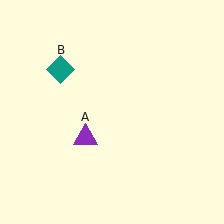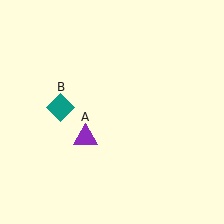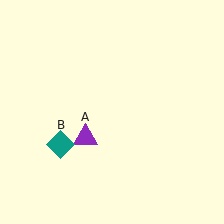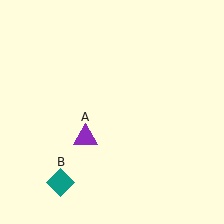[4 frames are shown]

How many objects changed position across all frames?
1 object changed position: teal diamond (object B).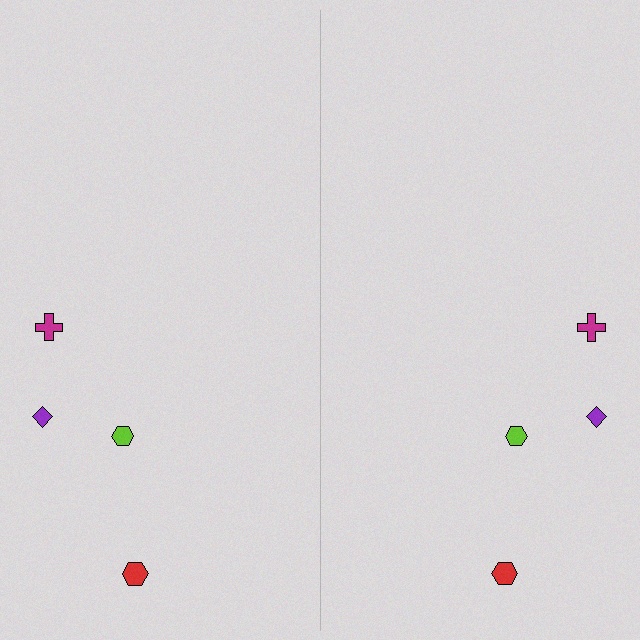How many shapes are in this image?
There are 8 shapes in this image.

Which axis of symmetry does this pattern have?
The pattern has a vertical axis of symmetry running through the center of the image.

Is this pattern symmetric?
Yes, this pattern has bilateral (reflection) symmetry.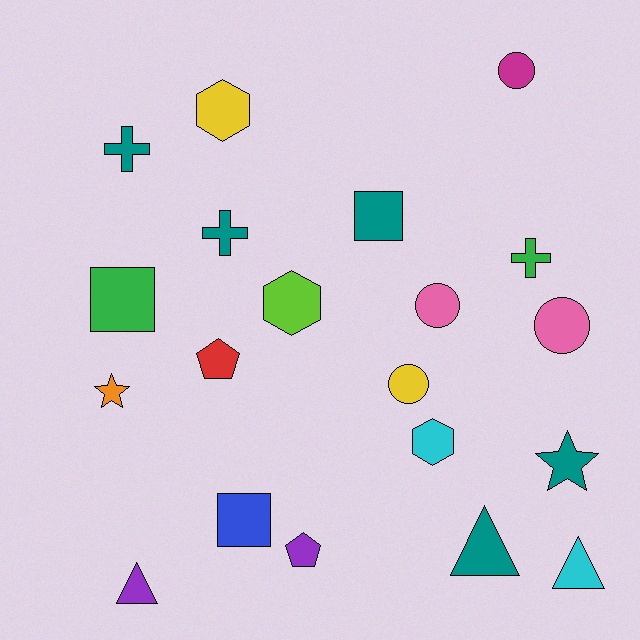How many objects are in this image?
There are 20 objects.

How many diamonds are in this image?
There are no diamonds.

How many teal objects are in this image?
There are 5 teal objects.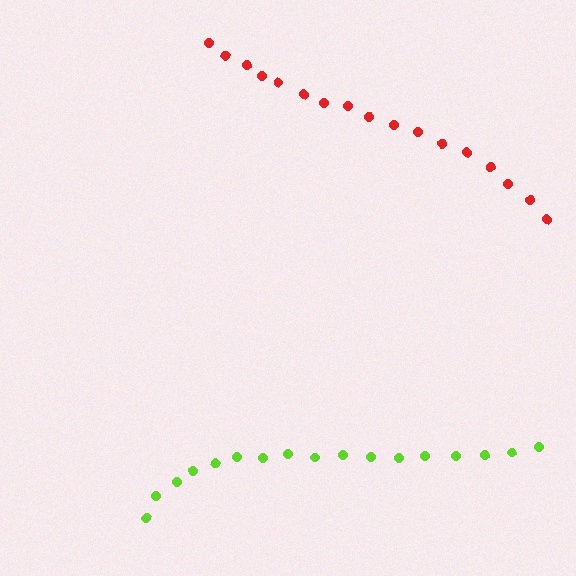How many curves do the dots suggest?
There are 2 distinct paths.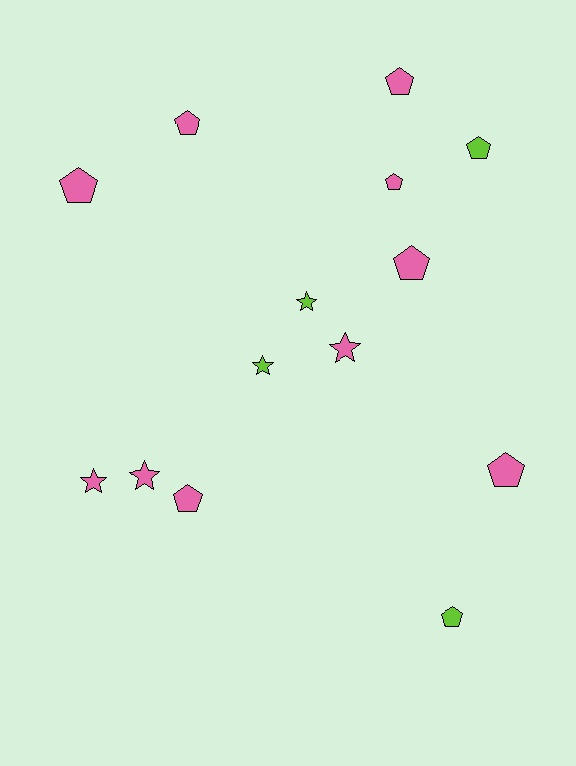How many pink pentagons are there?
There are 7 pink pentagons.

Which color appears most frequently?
Pink, with 10 objects.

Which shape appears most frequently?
Pentagon, with 9 objects.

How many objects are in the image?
There are 14 objects.